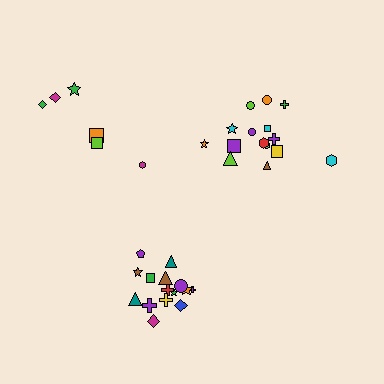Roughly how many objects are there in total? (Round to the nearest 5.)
Roughly 35 objects in total.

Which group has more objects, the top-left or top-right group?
The top-right group.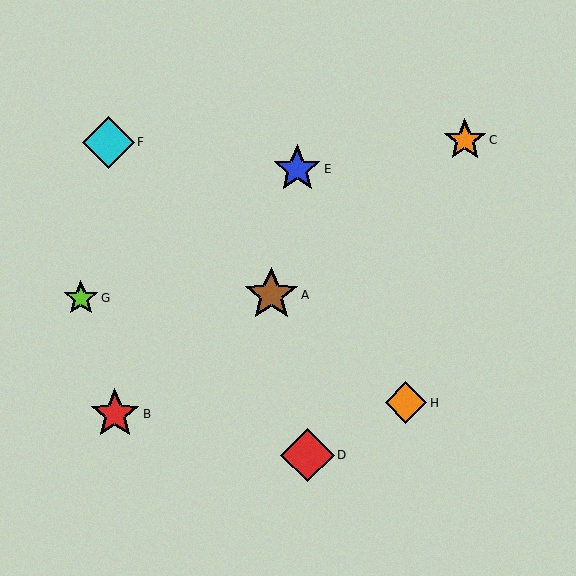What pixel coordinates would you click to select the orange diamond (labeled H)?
Click at (406, 403) to select the orange diamond H.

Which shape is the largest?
The brown star (labeled A) is the largest.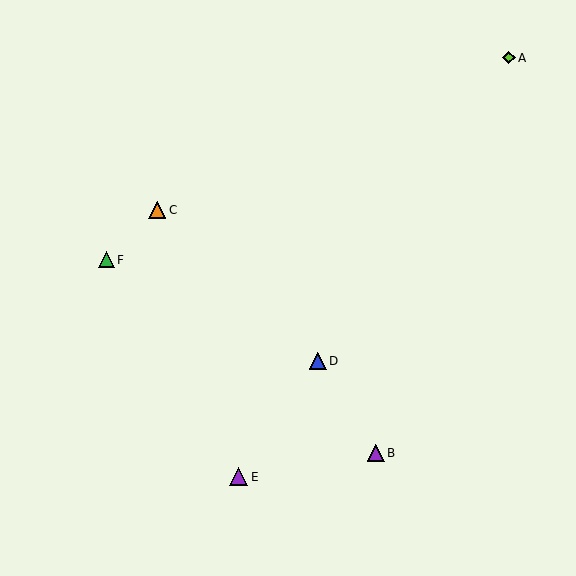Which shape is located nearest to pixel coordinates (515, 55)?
The lime diamond (labeled A) at (509, 58) is nearest to that location.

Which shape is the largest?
The purple triangle (labeled E) is the largest.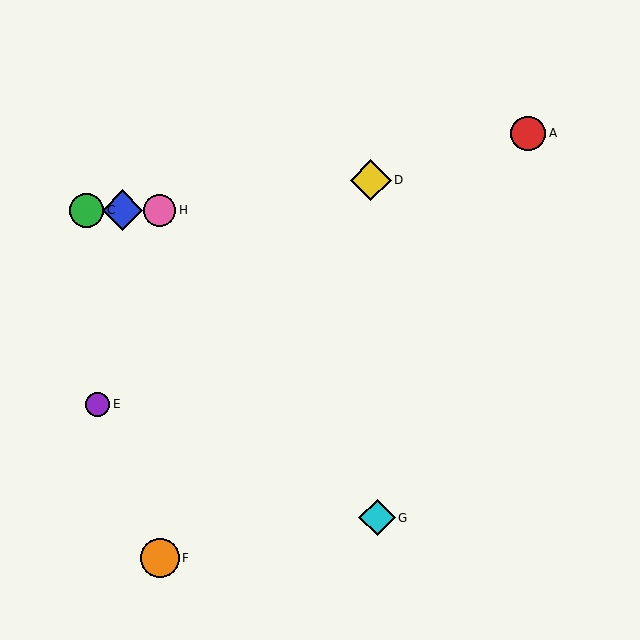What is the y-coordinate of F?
Object F is at y≈558.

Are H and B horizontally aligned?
Yes, both are at y≈210.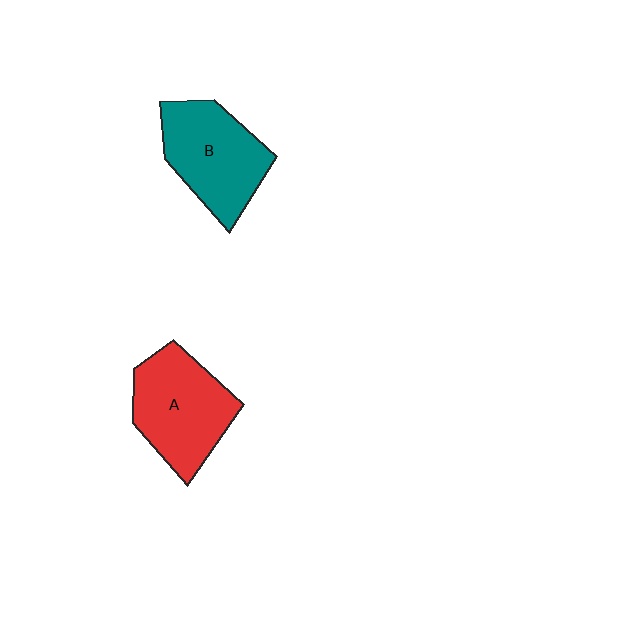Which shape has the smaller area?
Shape B (teal).